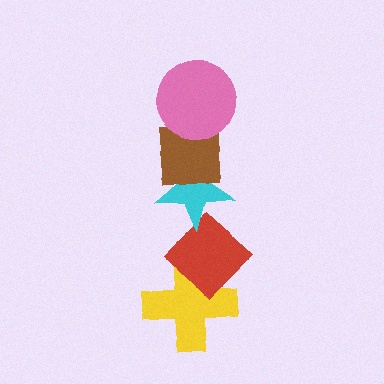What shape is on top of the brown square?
The pink circle is on top of the brown square.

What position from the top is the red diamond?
The red diamond is 4th from the top.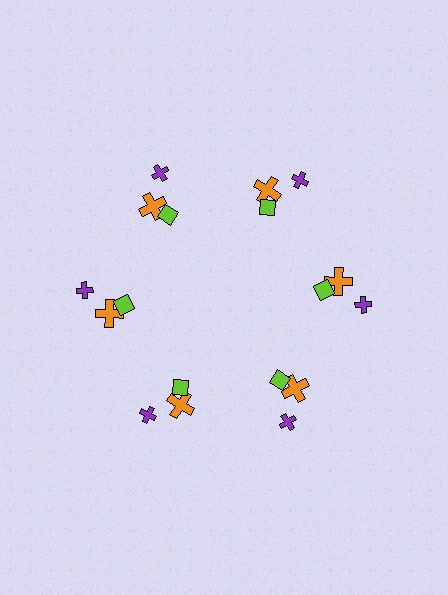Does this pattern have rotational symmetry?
Yes, this pattern has 6-fold rotational symmetry. It looks the same after rotating 60 degrees around the center.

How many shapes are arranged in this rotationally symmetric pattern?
There are 18 shapes, arranged in 6 groups of 3.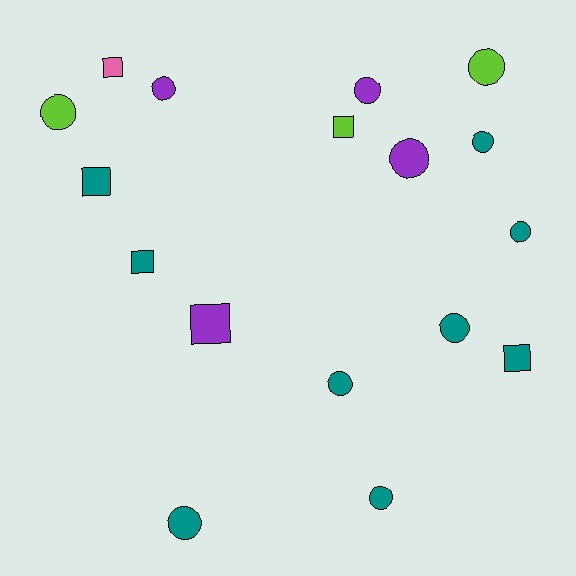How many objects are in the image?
There are 17 objects.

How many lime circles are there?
There are 2 lime circles.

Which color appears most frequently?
Teal, with 9 objects.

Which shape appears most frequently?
Circle, with 11 objects.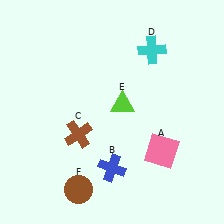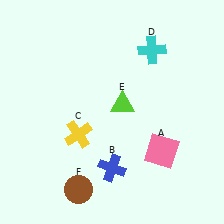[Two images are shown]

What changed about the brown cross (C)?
In Image 1, C is brown. In Image 2, it changed to yellow.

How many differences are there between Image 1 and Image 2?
There is 1 difference between the two images.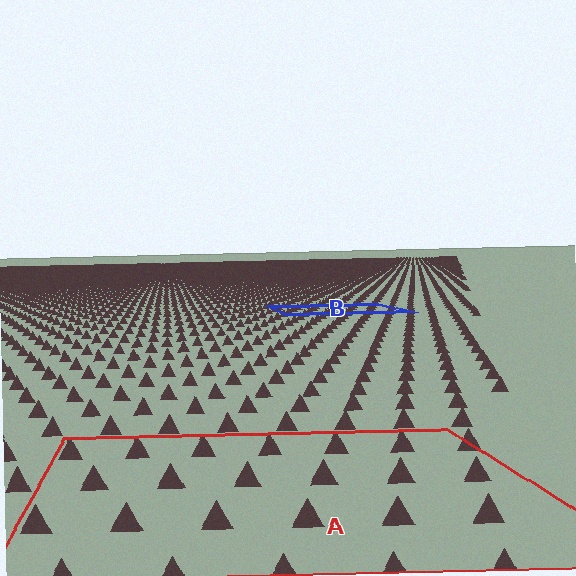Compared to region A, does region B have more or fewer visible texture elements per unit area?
Region B has more texture elements per unit area — they are packed more densely because it is farther away.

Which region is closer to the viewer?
Region A is closer. The texture elements there are larger and more spread out.